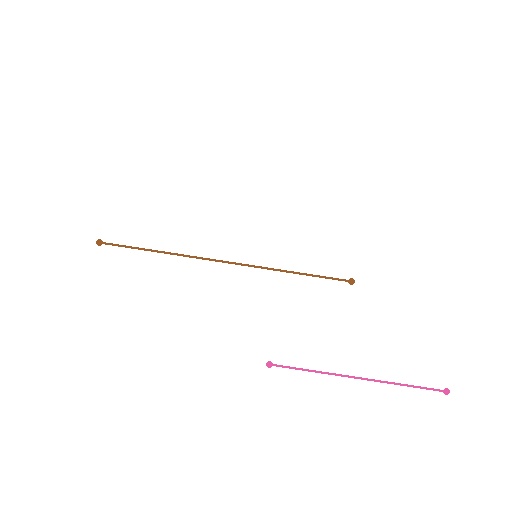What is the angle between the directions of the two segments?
Approximately 0 degrees.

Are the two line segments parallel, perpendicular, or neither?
Parallel — their directions differ by only 0.1°.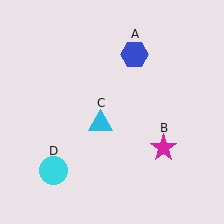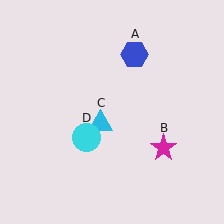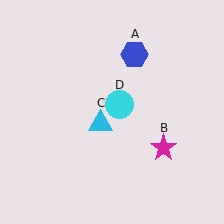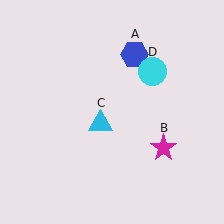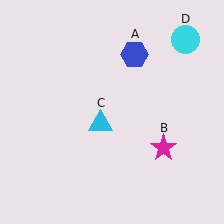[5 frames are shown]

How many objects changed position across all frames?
1 object changed position: cyan circle (object D).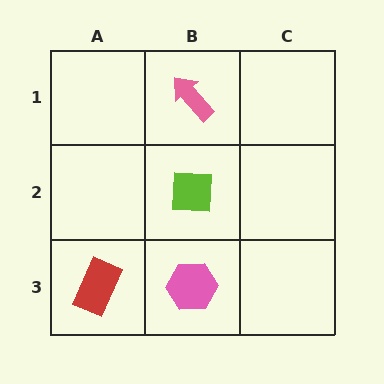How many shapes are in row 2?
1 shape.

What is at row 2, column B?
A lime square.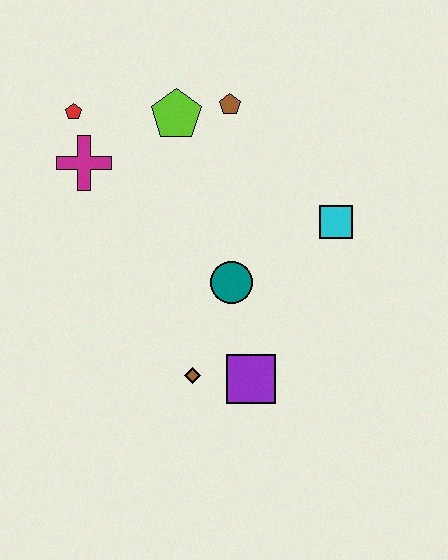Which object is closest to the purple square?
The brown diamond is closest to the purple square.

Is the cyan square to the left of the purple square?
No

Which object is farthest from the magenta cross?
The purple square is farthest from the magenta cross.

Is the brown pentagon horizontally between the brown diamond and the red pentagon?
No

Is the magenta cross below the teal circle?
No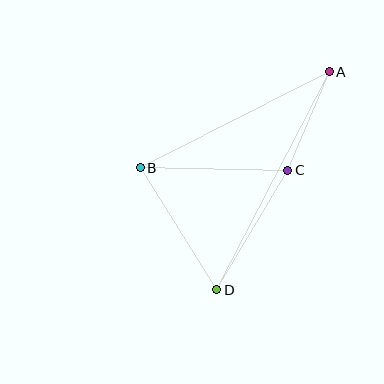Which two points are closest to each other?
Points A and C are closest to each other.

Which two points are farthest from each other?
Points A and D are farthest from each other.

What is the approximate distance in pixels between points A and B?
The distance between A and B is approximately 212 pixels.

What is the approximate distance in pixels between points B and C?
The distance between B and C is approximately 147 pixels.